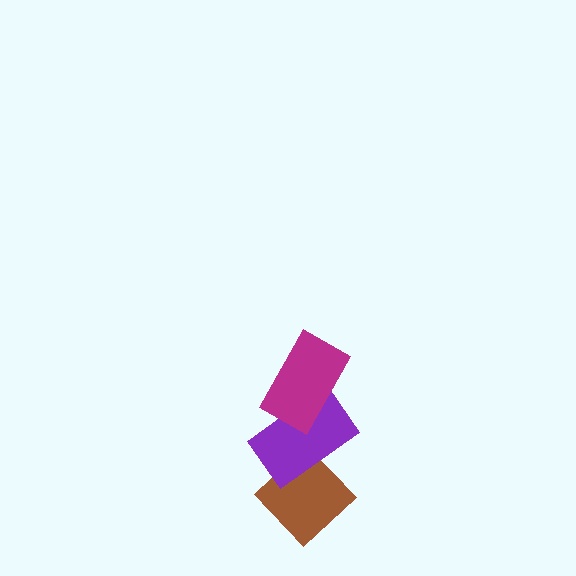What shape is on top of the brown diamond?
The purple rectangle is on top of the brown diamond.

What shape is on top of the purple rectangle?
The magenta rectangle is on top of the purple rectangle.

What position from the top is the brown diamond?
The brown diamond is 3rd from the top.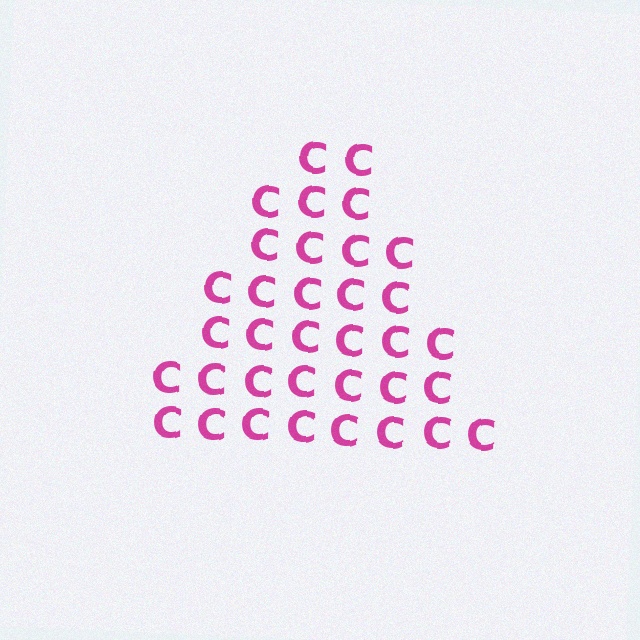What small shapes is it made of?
It is made of small letter C's.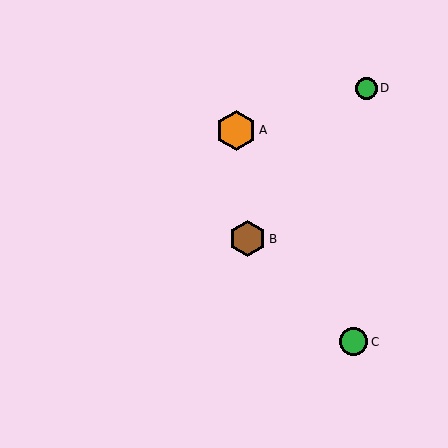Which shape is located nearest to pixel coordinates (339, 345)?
The green circle (labeled C) at (354, 342) is nearest to that location.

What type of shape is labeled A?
Shape A is an orange hexagon.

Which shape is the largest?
The orange hexagon (labeled A) is the largest.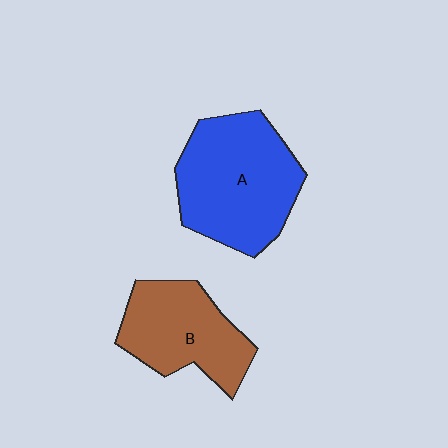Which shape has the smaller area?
Shape B (brown).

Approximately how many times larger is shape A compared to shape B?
Approximately 1.4 times.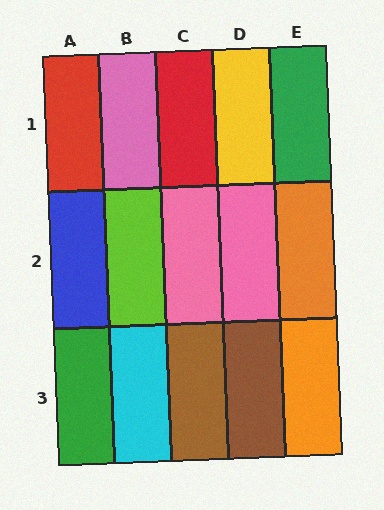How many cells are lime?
1 cell is lime.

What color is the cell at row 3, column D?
Brown.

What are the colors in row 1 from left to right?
Red, pink, red, yellow, green.